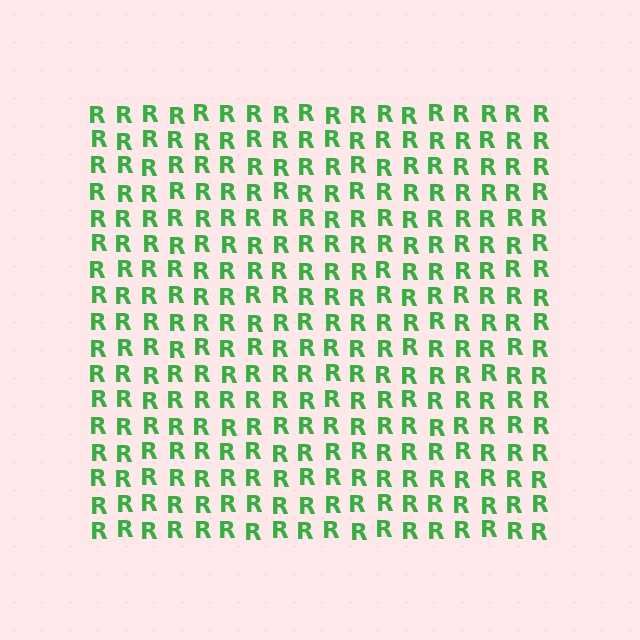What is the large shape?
The large shape is a square.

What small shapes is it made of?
It is made of small letter R's.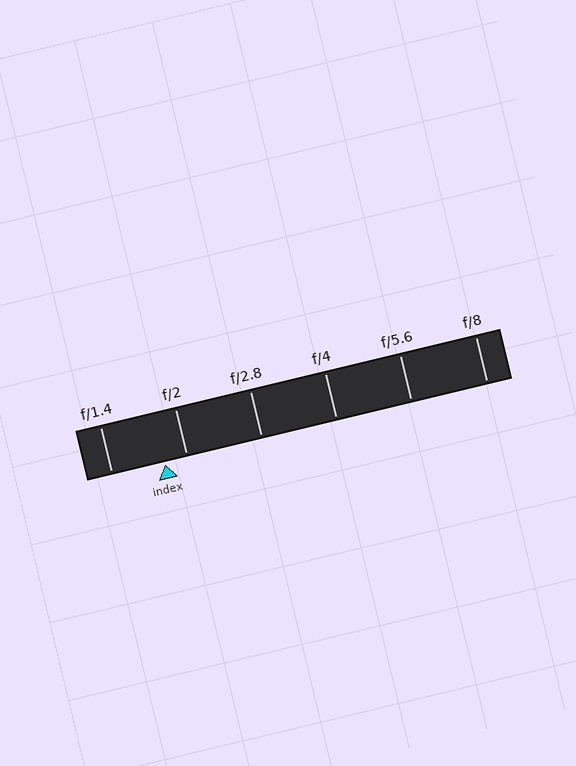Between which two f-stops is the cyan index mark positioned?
The index mark is between f/1.4 and f/2.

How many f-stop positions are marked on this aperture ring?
There are 6 f-stop positions marked.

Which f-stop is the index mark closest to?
The index mark is closest to f/2.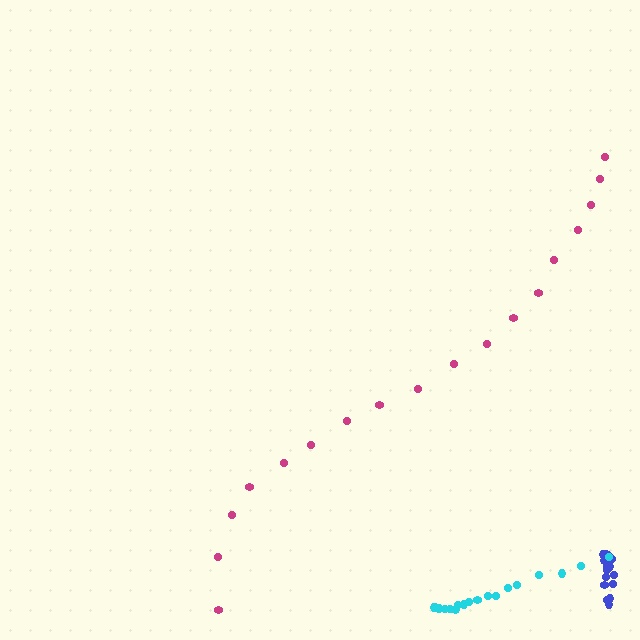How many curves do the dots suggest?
There are 3 distinct paths.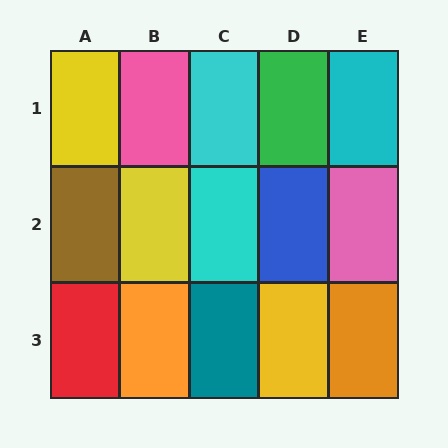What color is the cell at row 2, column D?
Blue.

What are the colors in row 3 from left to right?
Red, orange, teal, yellow, orange.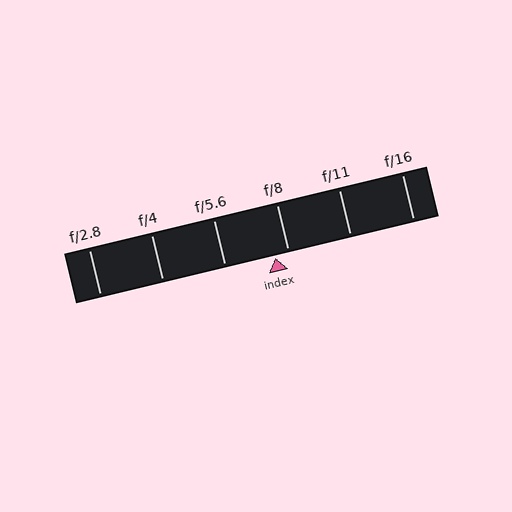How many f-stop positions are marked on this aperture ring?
There are 6 f-stop positions marked.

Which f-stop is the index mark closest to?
The index mark is closest to f/8.